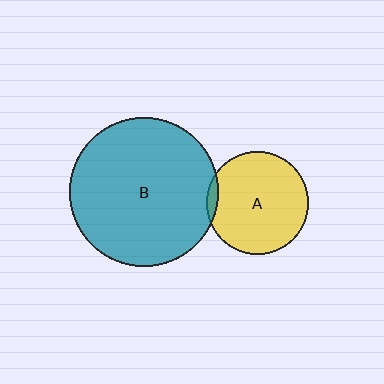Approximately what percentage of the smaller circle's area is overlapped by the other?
Approximately 5%.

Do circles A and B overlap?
Yes.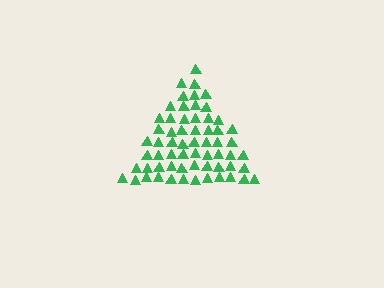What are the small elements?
The small elements are triangles.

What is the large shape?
The large shape is a triangle.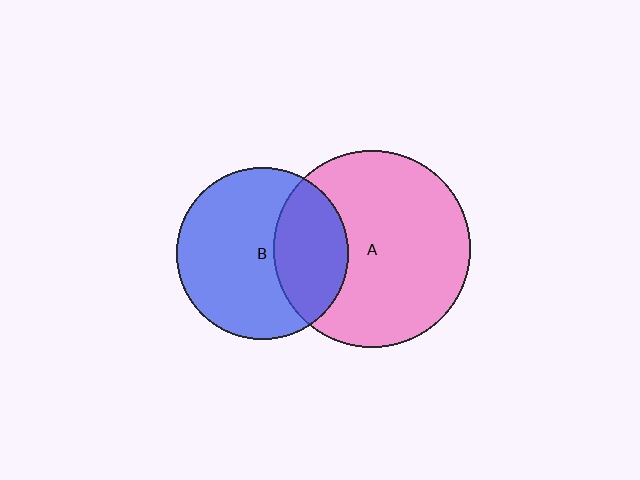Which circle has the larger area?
Circle A (pink).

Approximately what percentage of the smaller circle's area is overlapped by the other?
Approximately 35%.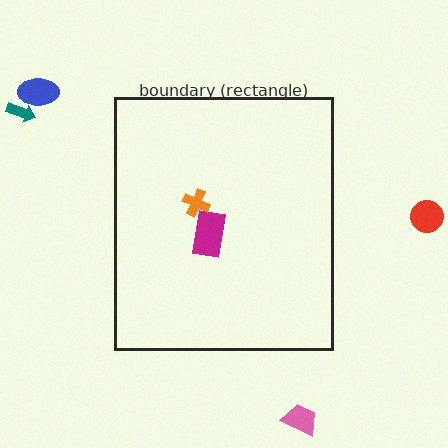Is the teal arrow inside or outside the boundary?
Outside.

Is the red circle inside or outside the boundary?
Outside.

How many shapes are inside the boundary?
2 inside, 4 outside.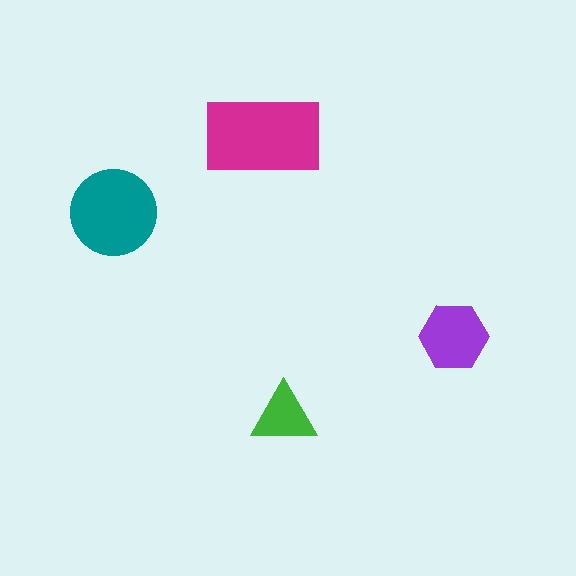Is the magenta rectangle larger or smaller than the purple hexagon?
Larger.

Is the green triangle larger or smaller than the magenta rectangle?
Smaller.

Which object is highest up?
The magenta rectangle is topmost.